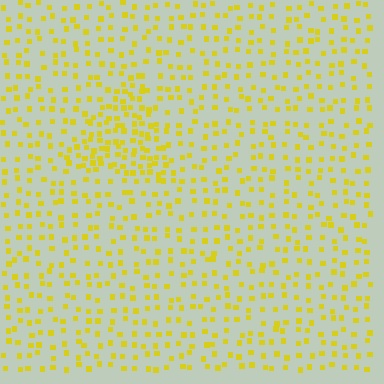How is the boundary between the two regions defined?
The boundary is defined by a change in element density (approximately 2.1x ratio). All elements are the same color, size, and shape.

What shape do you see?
I see a triangle.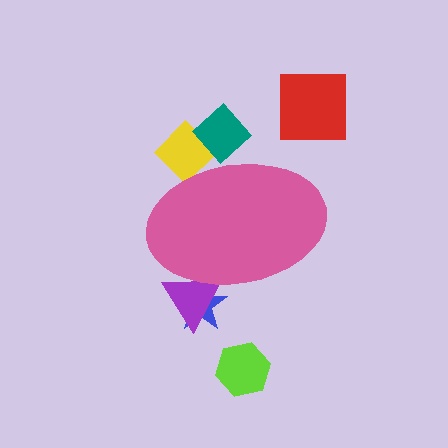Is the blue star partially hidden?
Yes, the blue star is partially hidden behind the pink ellipse.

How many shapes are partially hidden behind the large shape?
4 shapes are partially hidden.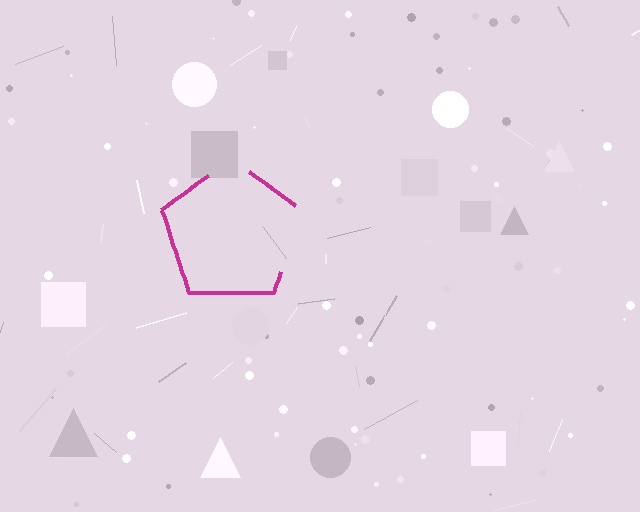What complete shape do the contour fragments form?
The contour fragments form a pentagon.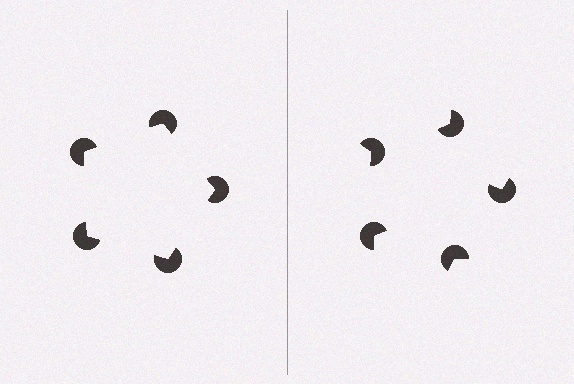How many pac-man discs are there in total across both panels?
10 — 5 on each side.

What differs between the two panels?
The pac-man discs are positioned identically on both sides; only the wedge orientations differ. On the left they align to a pentagon; on the right they are misaligned.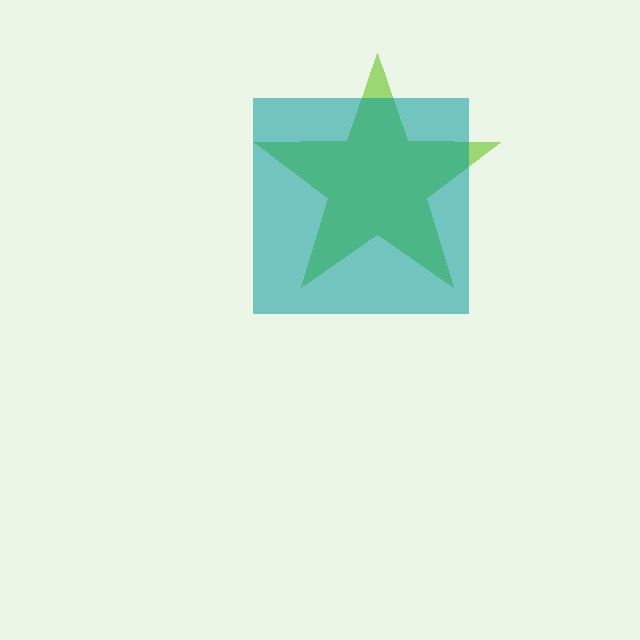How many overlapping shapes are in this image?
There are 2 overlapping shapes in the image.